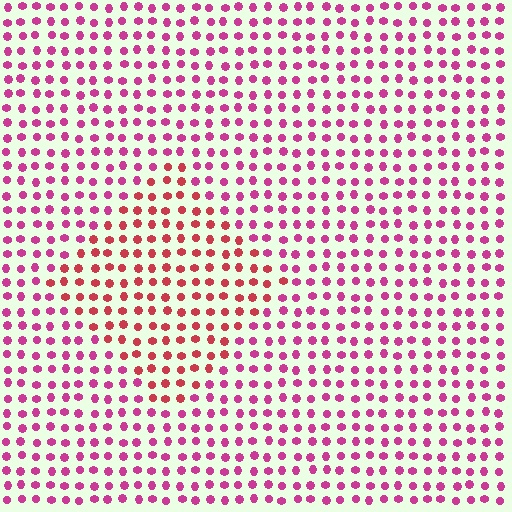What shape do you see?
I see a diamond.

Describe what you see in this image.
The image is filled with small magenta elements in a uniform arrangement. A diamond-shaped region is visible where the elements are tinted to a slightly different hue, forming a subtle color boundary.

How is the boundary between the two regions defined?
The boundary is defined purely by a slight shift in hue (about 32 degrees). Spacing, size, and orientation are identical on both sides.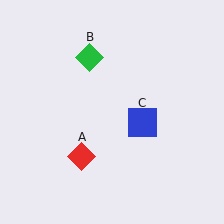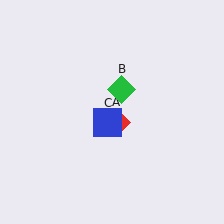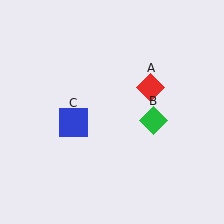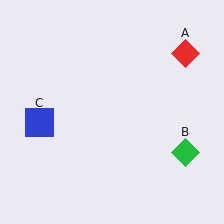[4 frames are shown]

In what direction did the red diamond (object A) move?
The red diamond (object A) moved up and to the right.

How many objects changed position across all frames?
3 objects changed position: red diamond (object A), green diamond (object B), blue square (object C).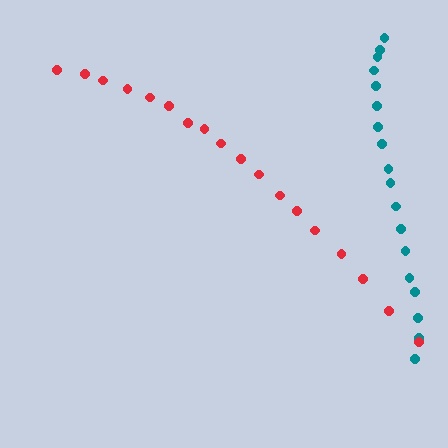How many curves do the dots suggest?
There are 2 distinct paths.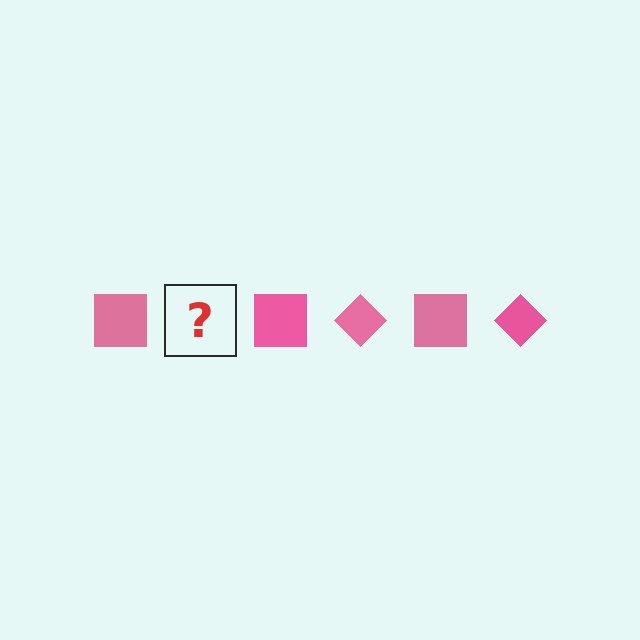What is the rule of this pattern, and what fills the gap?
The rule is that the pattern cycles through square, diamond shapes in pink. The gap should be filled with a pink diamond.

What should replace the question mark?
The question mark should be replaced with a pink diamond.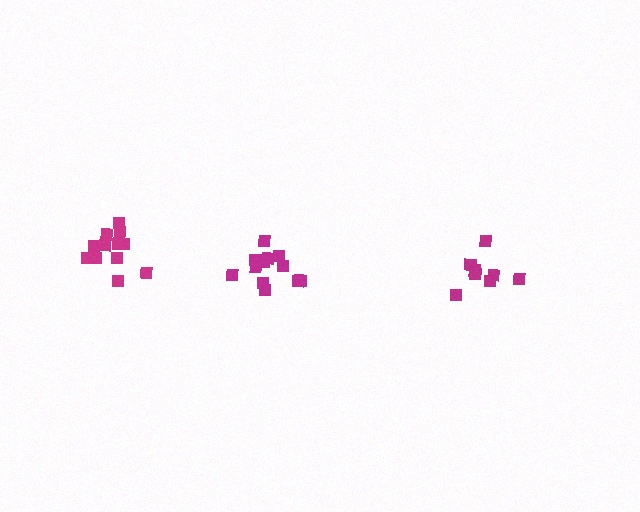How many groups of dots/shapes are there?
There are 3 groups.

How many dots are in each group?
Group 1: 12 dots, Group 2: 12 dots, Group 3: 8 dots (32 total).